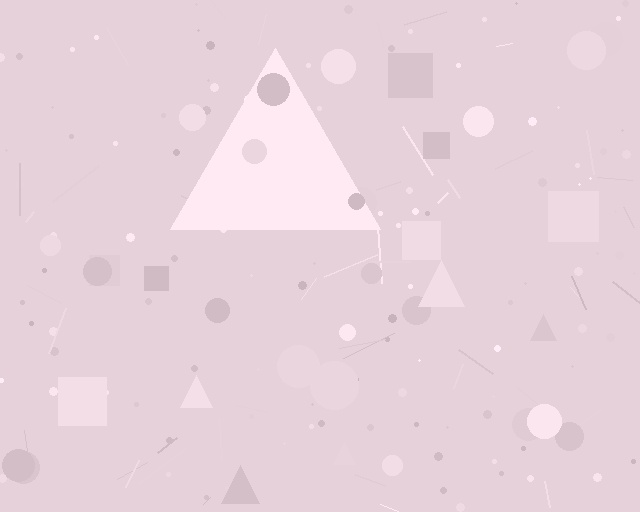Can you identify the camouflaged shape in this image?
The camouflaged shape is a triangle.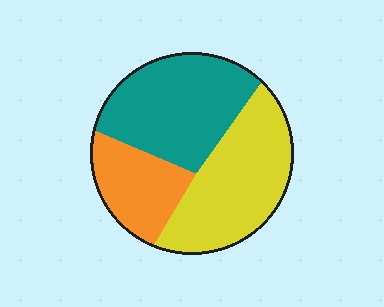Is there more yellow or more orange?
Yellow.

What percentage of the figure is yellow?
Yellow takes up about two fifths (2/5) of the figure.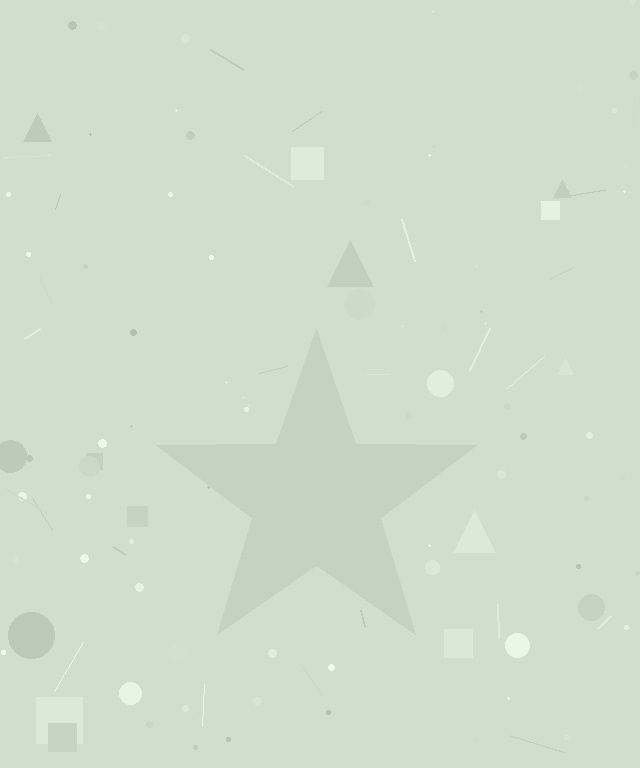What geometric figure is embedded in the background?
A star is embedded in the background.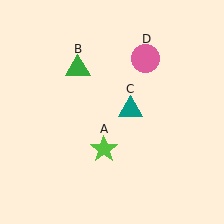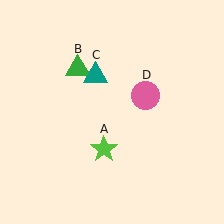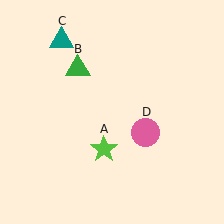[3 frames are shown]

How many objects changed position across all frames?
2 objects changed position: teal triangle (object C), pink circle (object D).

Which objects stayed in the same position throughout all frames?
Lime star (object A) and green triangle (object B) remained stationary.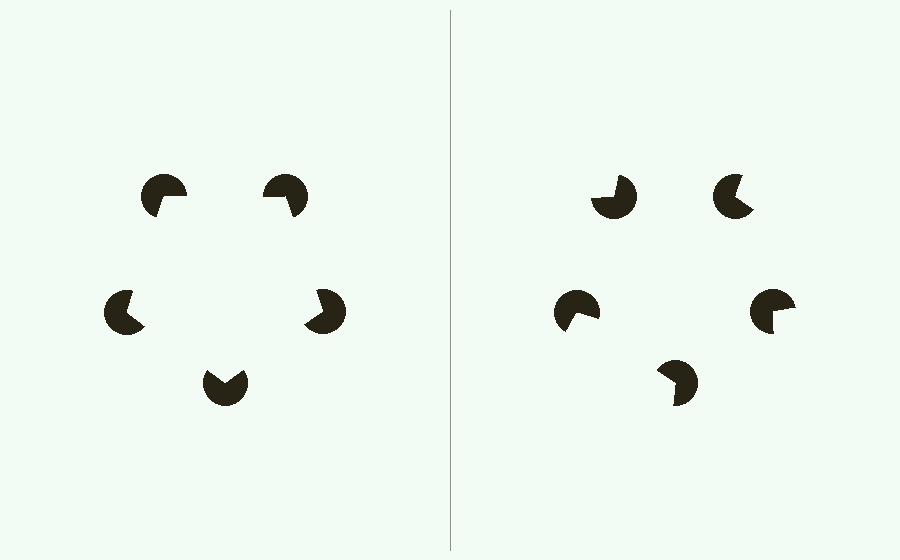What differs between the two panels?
The pac-man discs are positioned identically on both sides; only the wedge orientations differ. On the left they align to a pentagon; on the right they are misaligned.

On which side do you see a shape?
An illusory pentagon appears on the left side. On the right side the wedge cuts are rotated, so no coherent shape forms.